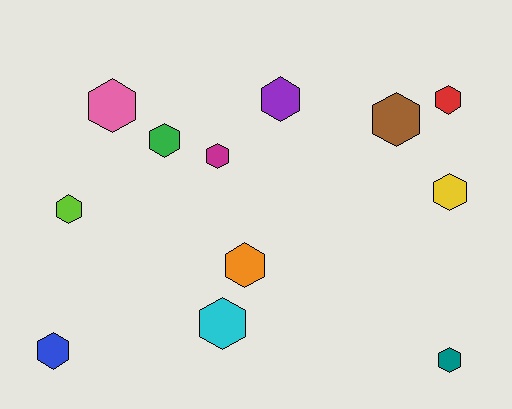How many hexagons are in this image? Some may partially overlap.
There are 12 hexagons.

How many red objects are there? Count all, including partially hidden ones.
There is 1 red object.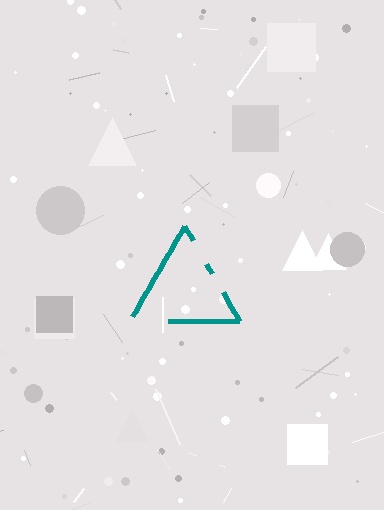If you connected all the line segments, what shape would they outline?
They would outline a triangle.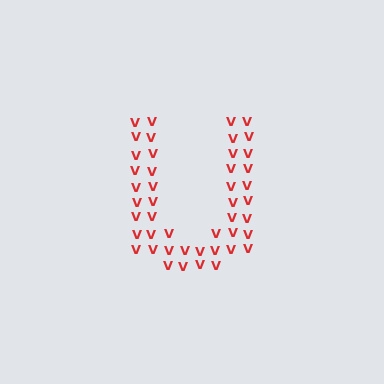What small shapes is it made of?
It is made of small letter V's.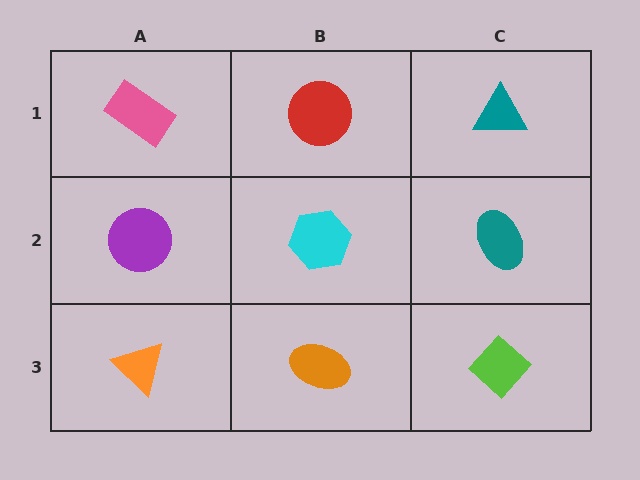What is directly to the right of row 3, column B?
A lime diamond.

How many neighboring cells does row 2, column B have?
4.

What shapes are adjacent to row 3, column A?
A purple circle (row 2, column A), an orange ellipse (row 3, column B).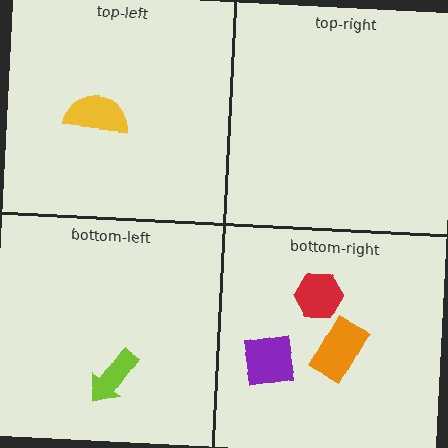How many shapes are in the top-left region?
1.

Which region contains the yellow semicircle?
The top-left region.